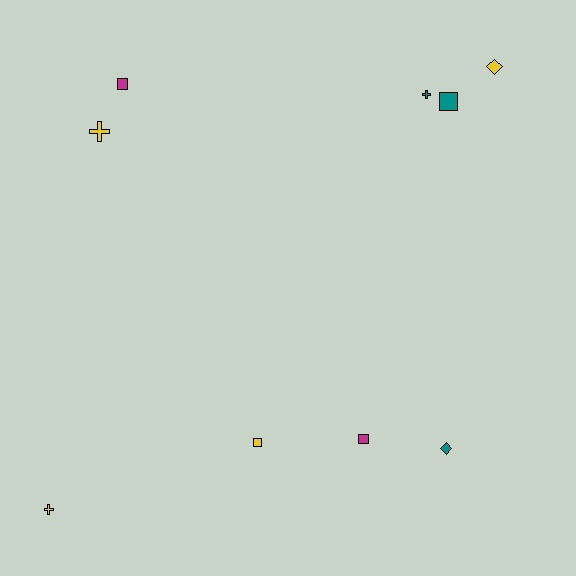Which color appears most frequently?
Yellow, with 4 objects.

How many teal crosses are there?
There is 1 teal cross.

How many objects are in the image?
There are 9 objects.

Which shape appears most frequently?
Square, with 4 objects.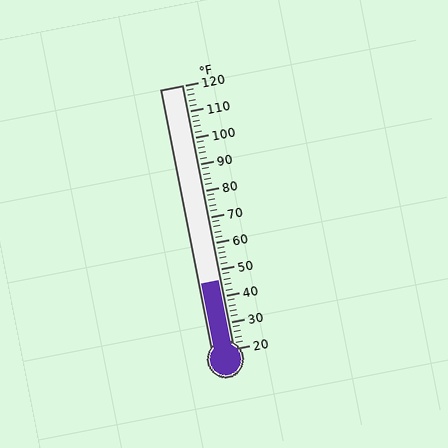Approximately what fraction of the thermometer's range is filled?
The thermometer is filled to approximately 25% of its range.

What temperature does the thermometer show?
The thermometer shows approximately 46°F.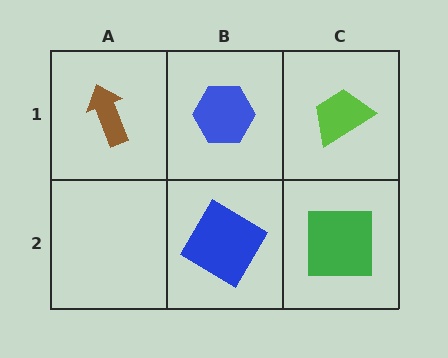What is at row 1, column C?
A lime trapezoid.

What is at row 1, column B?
A blue hexagon.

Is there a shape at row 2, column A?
No, that cell is empty.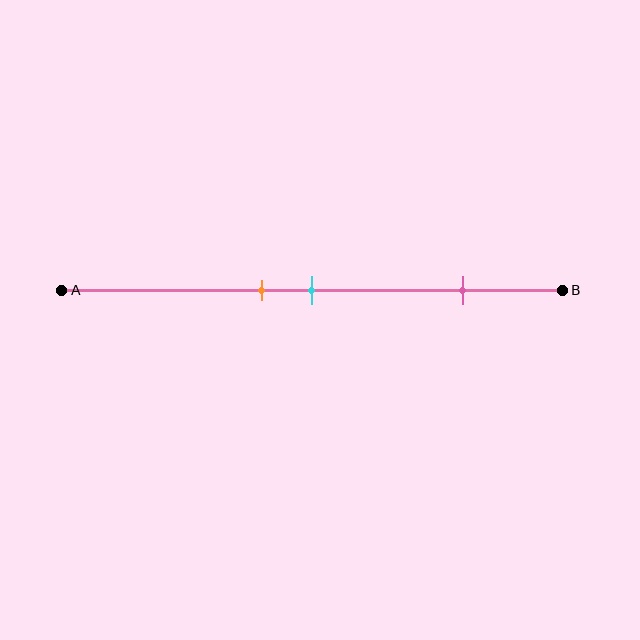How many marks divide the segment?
There are 3 marks dividing the segment.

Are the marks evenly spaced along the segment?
No, the marks are not evenly spaced.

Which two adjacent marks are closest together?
The orange and cyan marks are the closest adjacent pair.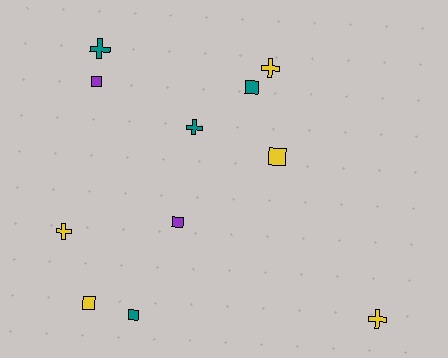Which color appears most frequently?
Yellow, with 5 objects.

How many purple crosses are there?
There are no purple crosses.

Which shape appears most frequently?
Square, with 6 objects.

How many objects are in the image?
There are 11 objects.